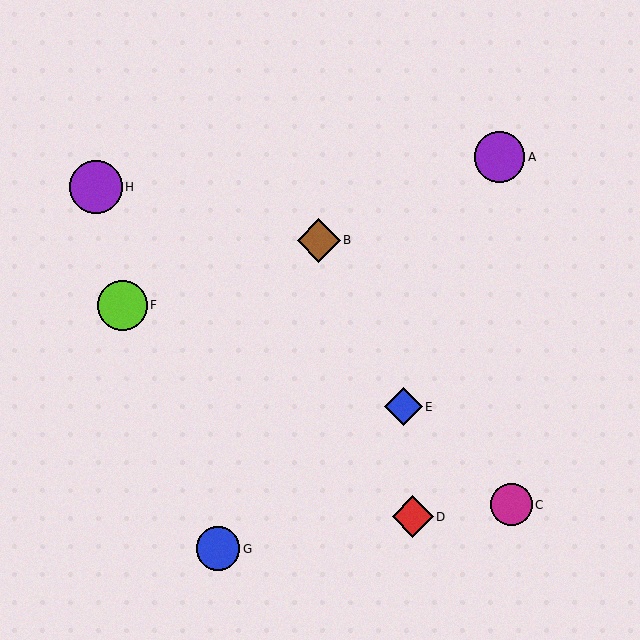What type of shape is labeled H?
Shape H is a purple circle.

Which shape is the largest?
The purple circle (labeled H) is the largest.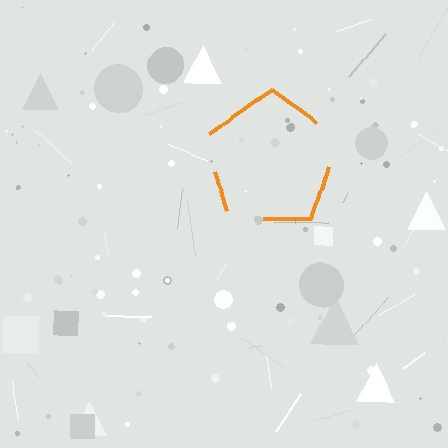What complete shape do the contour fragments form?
The contour fragments form a pentagon.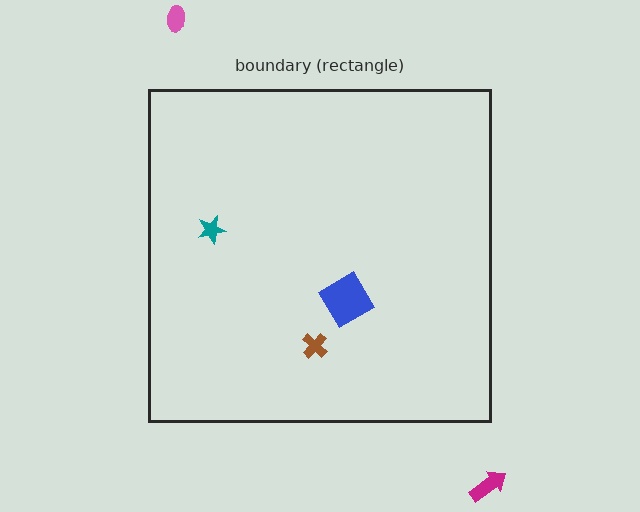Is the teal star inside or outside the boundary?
Inside.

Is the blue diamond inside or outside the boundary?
Inside.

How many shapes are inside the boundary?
3 inside, 2 outside.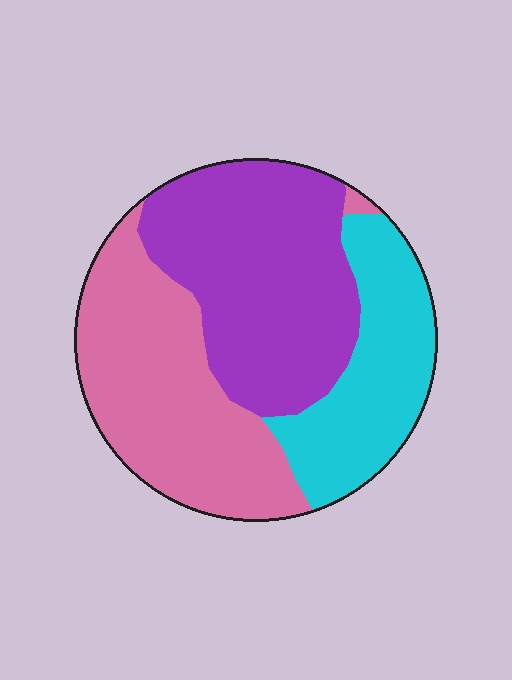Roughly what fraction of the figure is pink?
Pink covers roughly 35% of the figure.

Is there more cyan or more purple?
Purple.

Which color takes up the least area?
Cyan, at roughly 25%.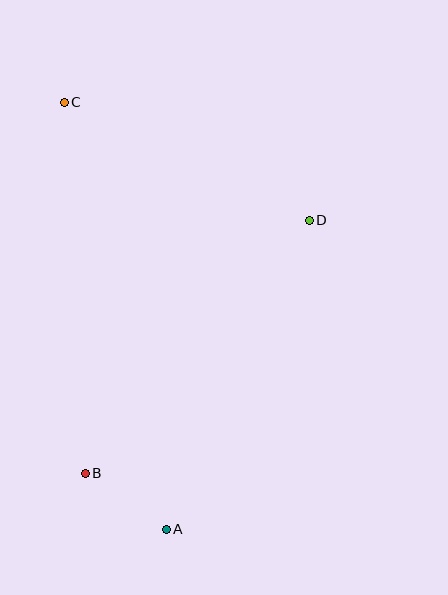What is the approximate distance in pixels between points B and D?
The distance between B and D is approximately 338 pixels.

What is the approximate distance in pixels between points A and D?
The distance between A and D is approximately 340 pixels.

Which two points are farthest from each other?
Points A and C are farthest from each other.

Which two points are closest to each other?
Points A and B are closest to each other.